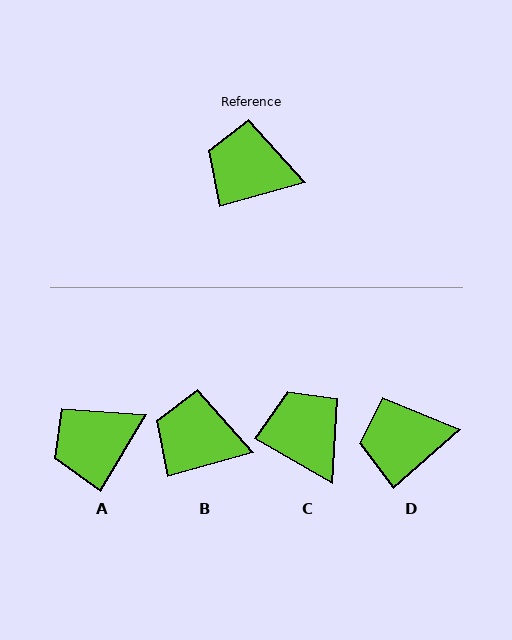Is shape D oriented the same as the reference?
No, it is off by about 26 degrees.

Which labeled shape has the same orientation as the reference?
B.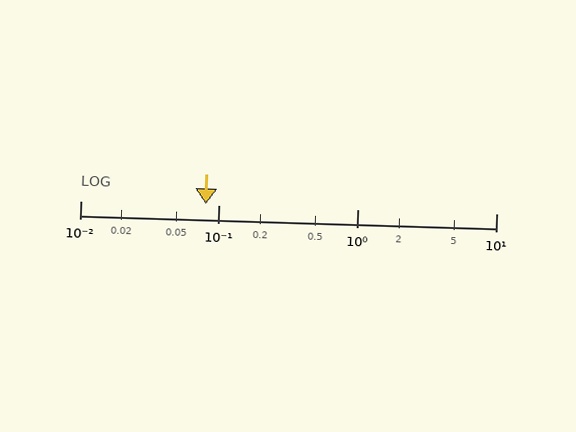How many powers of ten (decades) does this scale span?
The scale spans 3 decades, from 0.01 to 10.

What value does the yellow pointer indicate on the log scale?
The pointer indicates approximately 0.08.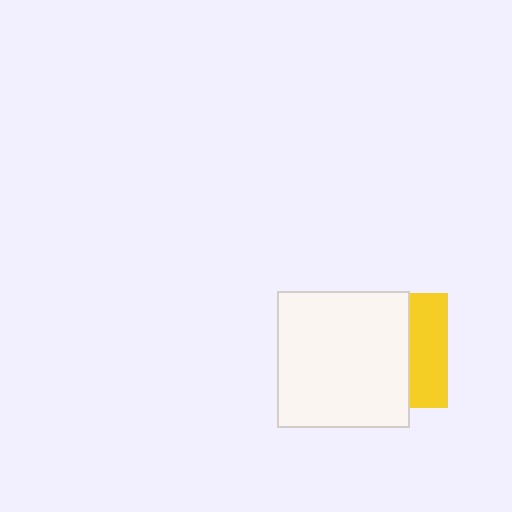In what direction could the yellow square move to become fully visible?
The yellow square could move right. That would shift it out from behind the white rectangle entirely.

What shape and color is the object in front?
The object in front is a white rectangle.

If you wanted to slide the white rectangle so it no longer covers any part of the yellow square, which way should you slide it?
Slide it left — that is the most direct way to separate the two shapes.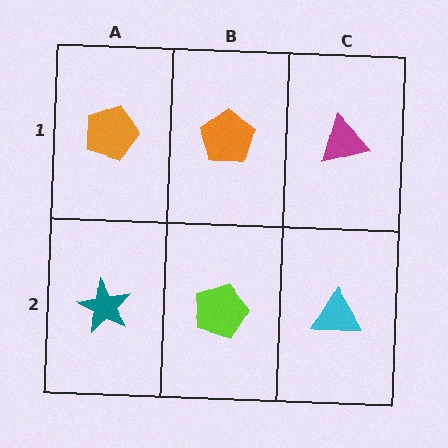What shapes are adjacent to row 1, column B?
A lime pentagon (row 2, column B), an orange pentagon (row 1, column A), a magenta triangle (row 1, column C).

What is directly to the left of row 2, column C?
A lime pentagon.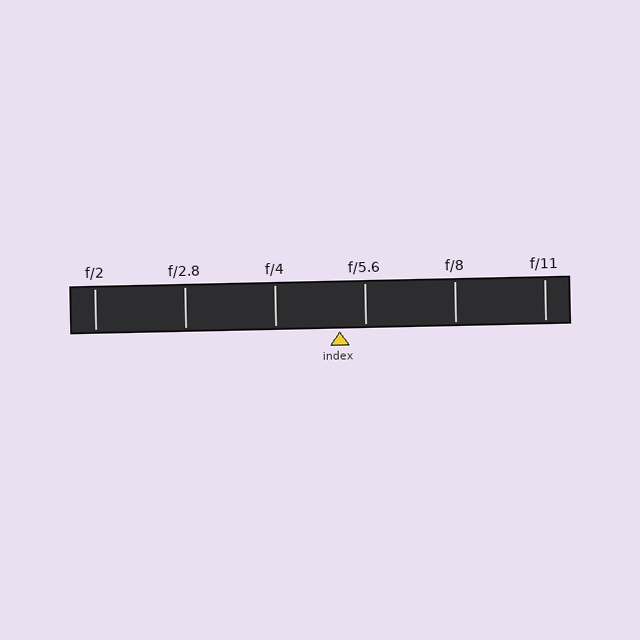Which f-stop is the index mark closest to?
The index mark is closest to f/5.6.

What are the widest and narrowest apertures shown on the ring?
The widest aperture shown is f/2 and the narrowest is f/11.